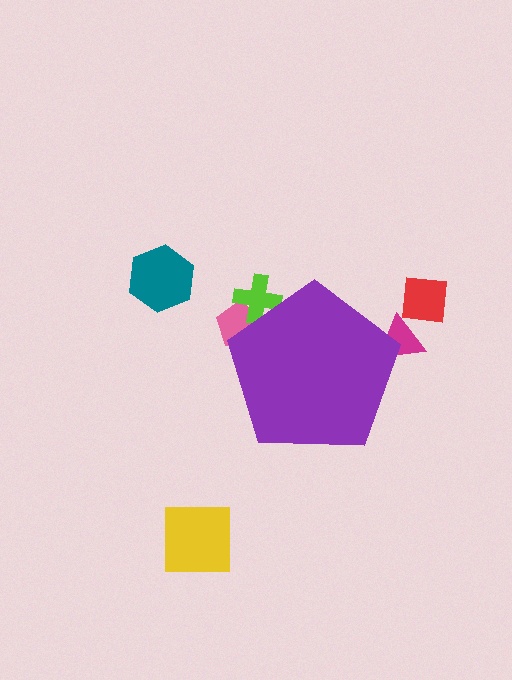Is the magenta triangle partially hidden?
Yes, the magenta triangle is partially hidden behind the purple pentagon.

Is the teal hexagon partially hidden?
No, the teal hexagon is fully visible.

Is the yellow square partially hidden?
No, the yellow square is fully visible.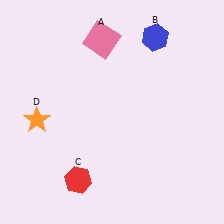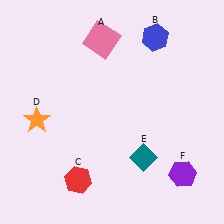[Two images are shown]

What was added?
A teal diamond (E), a purple hexagon (F) were added in Image 2.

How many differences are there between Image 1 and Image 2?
There are 2 differences between the two images.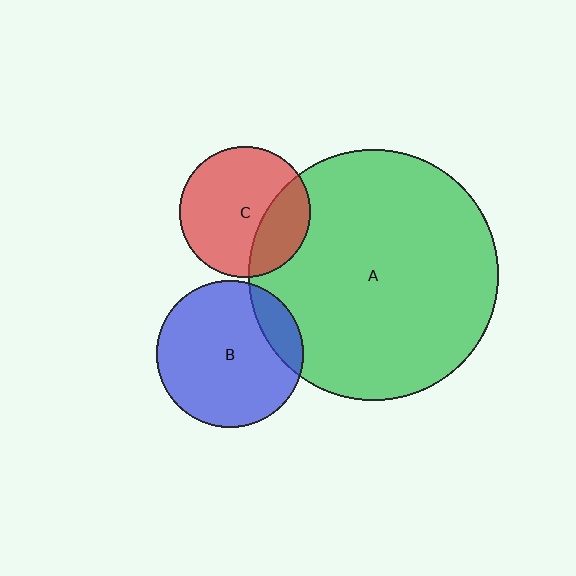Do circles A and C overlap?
Yes.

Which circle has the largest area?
Circle A (green).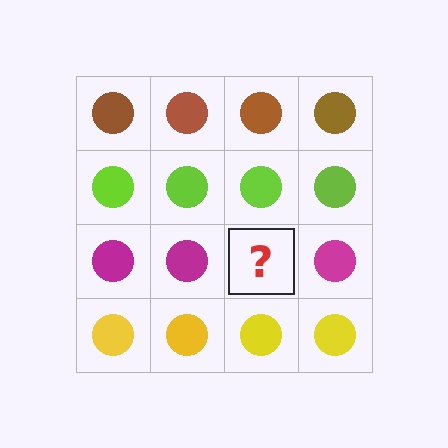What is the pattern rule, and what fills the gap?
The rule is that each row has a consistent color. The gap should be filled with a magenta circle.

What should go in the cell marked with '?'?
The missing cell should contain a magenta circle.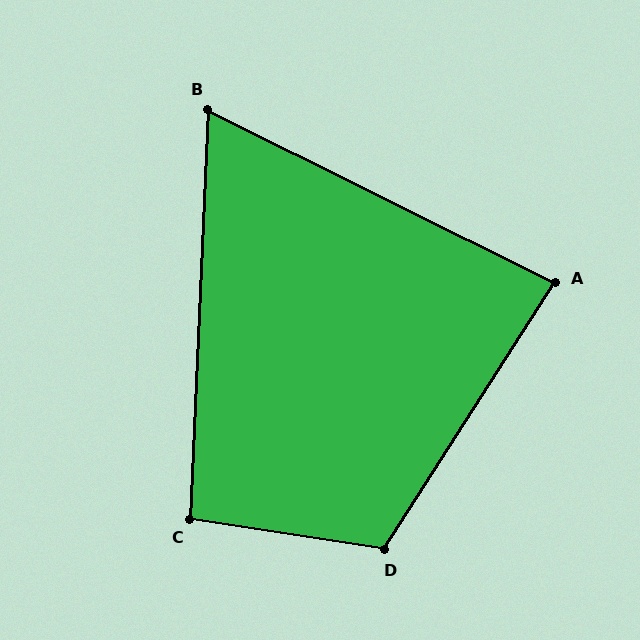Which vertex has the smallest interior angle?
B, at approximately 66 degrees.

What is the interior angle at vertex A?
Approximately 84 degrees (acute).